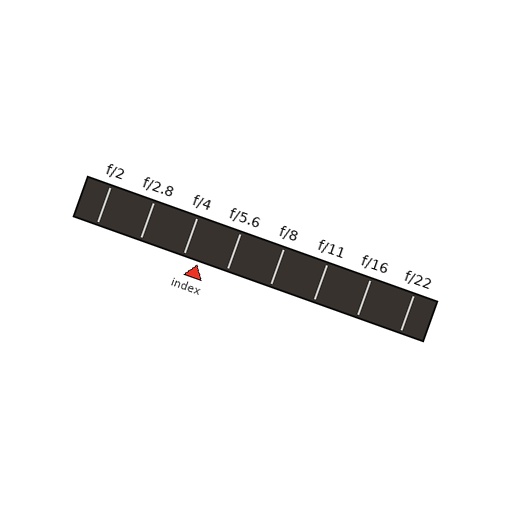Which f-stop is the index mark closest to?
The index mark is closest to f/4.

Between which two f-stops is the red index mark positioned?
The index mark is between f/4 and f/5.6.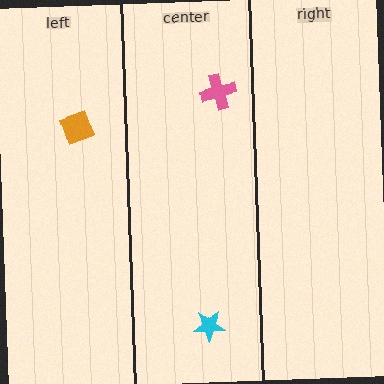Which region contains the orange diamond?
The left region.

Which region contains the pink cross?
The center region.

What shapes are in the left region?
The orange diamond.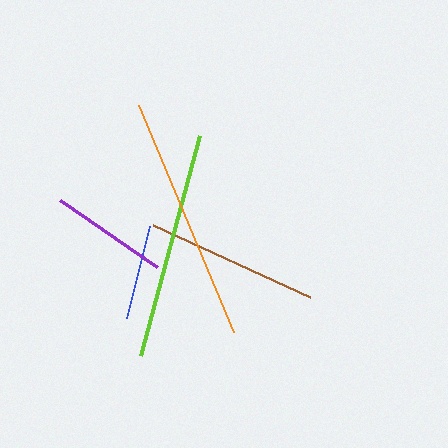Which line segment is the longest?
The orange line is the longest at approximately 246 pixels.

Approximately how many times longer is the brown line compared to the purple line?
The brown line is approximately 1.5 times the length of the purple line.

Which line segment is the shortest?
The blue line is the shortest at approximately 95 pixels.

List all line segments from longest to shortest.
From longest to shortest: orange, lime, brown, purple, blue.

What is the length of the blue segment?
The blue segment is approximately 95 pixels long.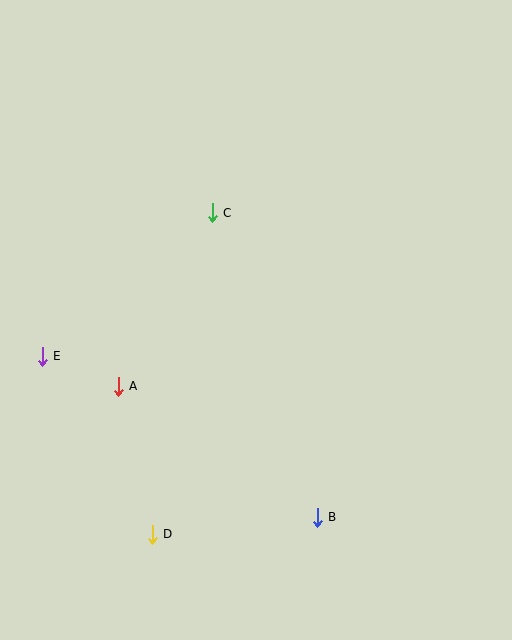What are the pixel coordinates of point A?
Point A is at (118, 386).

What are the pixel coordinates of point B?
Point B is at (317, 517).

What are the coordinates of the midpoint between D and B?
The midpoint between D and B is at (235, 526).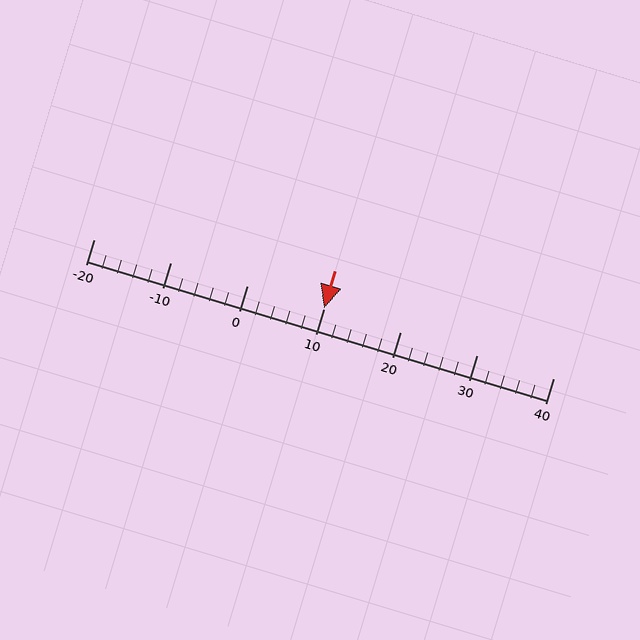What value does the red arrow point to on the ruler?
The red arrow points to approximately 10.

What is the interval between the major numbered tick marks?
The major tick marks are spaced 10 units apart.